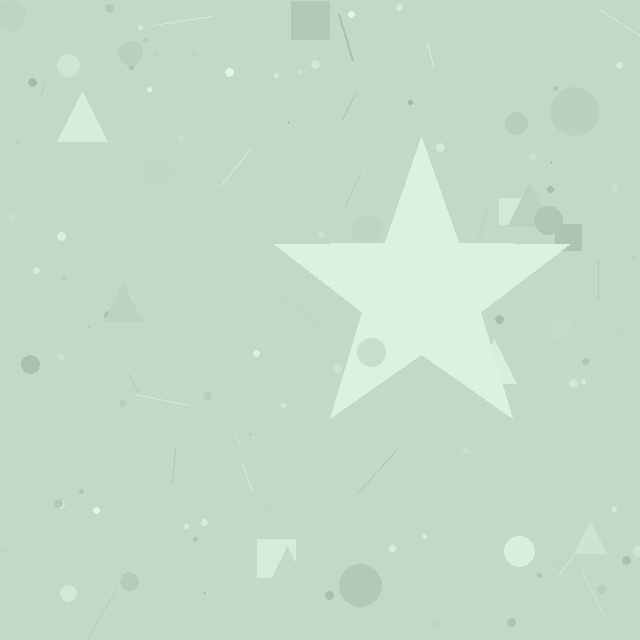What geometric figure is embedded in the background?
A star is embedded in the background.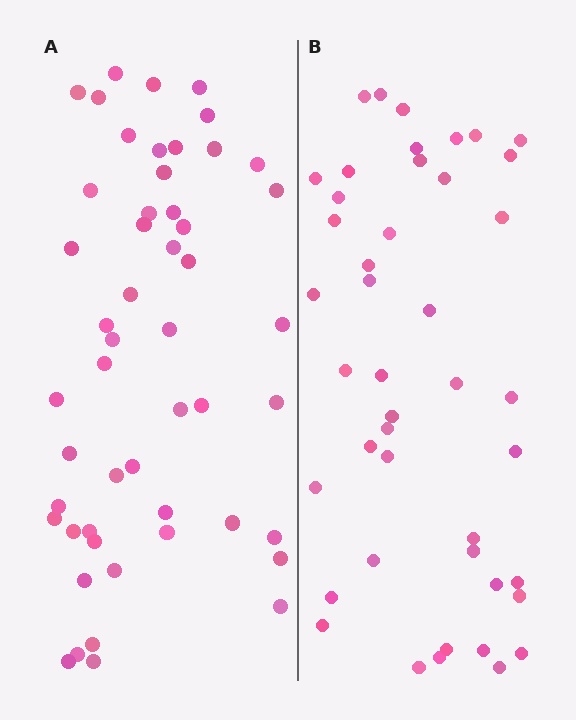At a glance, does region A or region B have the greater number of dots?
Region A (the left region) has more dots.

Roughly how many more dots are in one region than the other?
Region A has roughly 8 or so more dots than region B.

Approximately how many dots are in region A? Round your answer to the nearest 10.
About 50 dots. (The exact count is 51, which rounds to 50.)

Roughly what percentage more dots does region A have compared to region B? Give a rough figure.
About 15% more.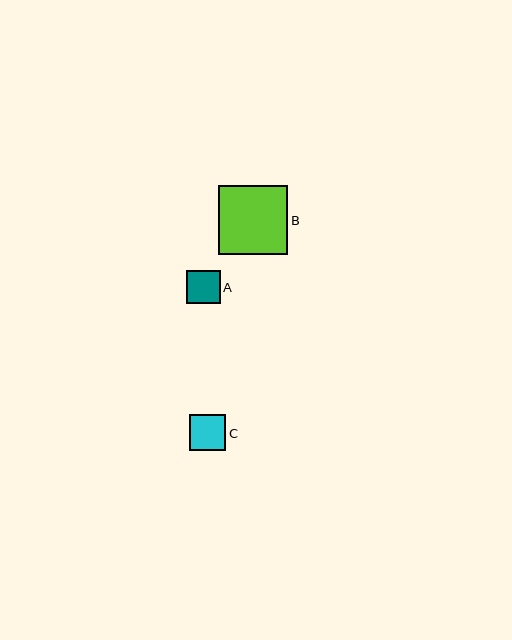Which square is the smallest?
Square A is the smallest with a size of approximately 34 pixels.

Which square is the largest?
Square B is the largest with a size of approximately 69 pixels.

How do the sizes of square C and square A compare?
Square C and square A are approximately the same size.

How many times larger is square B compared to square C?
Square B is approximately 1.9 times the size of square C.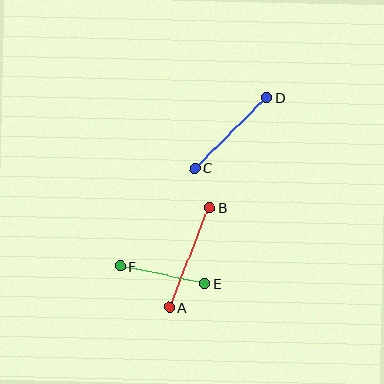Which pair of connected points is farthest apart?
Points A and B are farthest apart.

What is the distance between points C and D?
The distance is approximately 101 pixels.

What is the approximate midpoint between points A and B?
The midpoint is at approximately (190, 257) pixels.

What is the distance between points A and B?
The distance is approximately 107 pixels.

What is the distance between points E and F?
The distance is approximately 86 pixels.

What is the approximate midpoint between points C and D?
The midpoint is at approximately (231, 133) pixels.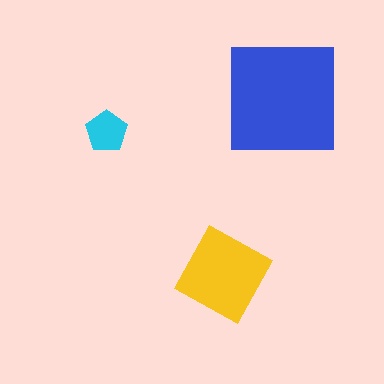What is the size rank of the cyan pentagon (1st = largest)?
3rd.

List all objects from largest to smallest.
The blue square, the yellow diamond, the cyan pentagon.